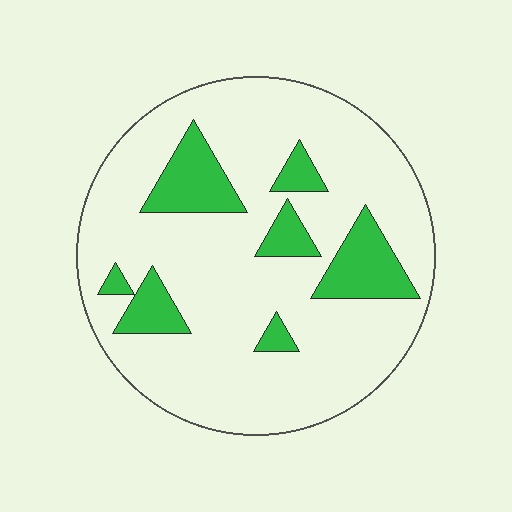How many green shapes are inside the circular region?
7.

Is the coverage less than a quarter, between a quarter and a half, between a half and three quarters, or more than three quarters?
Less than a quarter.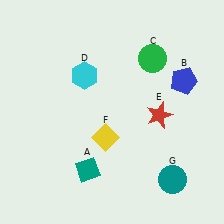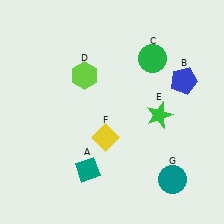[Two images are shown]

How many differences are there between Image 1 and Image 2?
There are 2 differences between the two images.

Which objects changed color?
D changed from cyan to lime. E changed from red to green.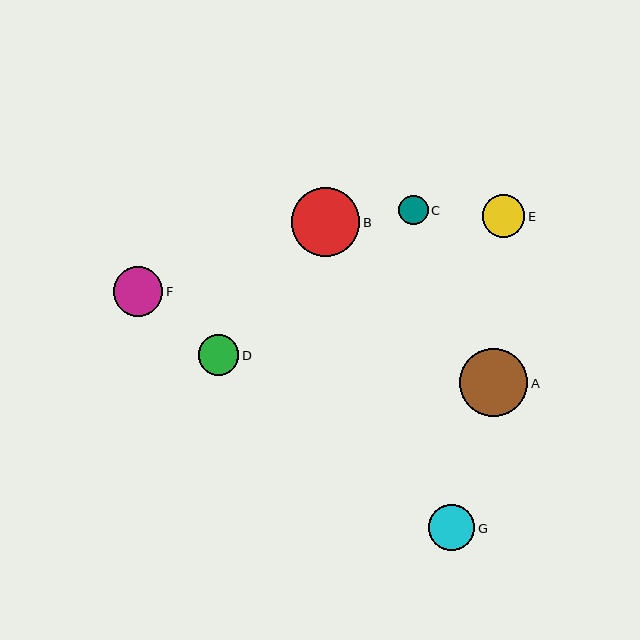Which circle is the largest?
Circle B is the largest with a size of approximately 69 pixels.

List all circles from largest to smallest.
From largest to smallest: B, A, F, G, E, D, C.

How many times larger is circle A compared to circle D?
Circle A is approximately 1.7 times the size of circle D.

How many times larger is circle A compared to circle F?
Circle A is approximately 1.4 times the size of circle F.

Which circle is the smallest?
Circle C is the smallest with a size of approximately 29 pixels.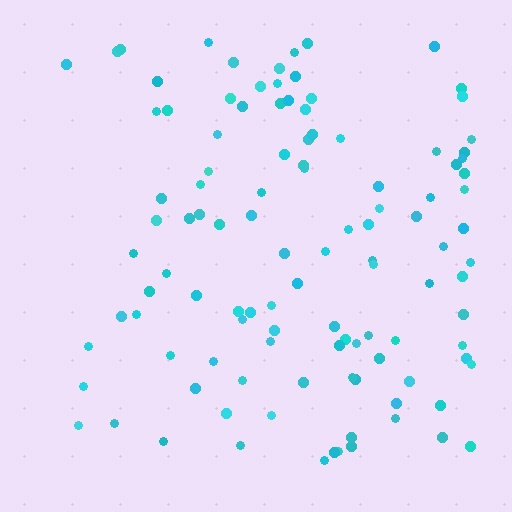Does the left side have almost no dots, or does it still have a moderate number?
Still a moderate number, just noticeably fewer than the right.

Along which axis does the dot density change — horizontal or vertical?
Horizontal.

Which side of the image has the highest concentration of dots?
The right.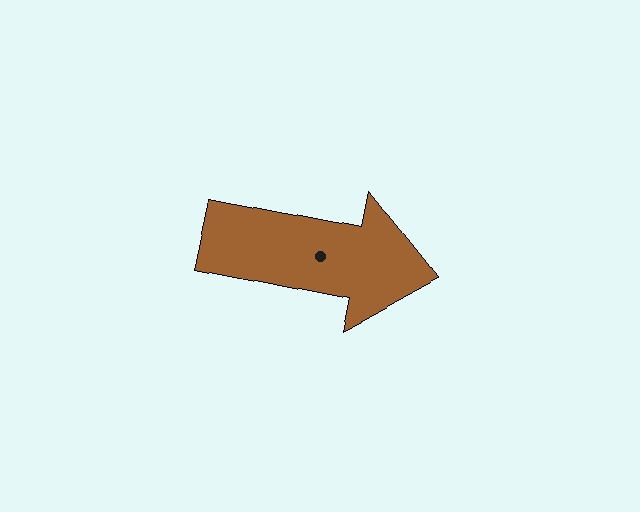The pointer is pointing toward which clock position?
Roughly 3 o'clock.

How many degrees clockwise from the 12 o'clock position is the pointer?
Approximately 101 degrees.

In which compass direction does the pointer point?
East.